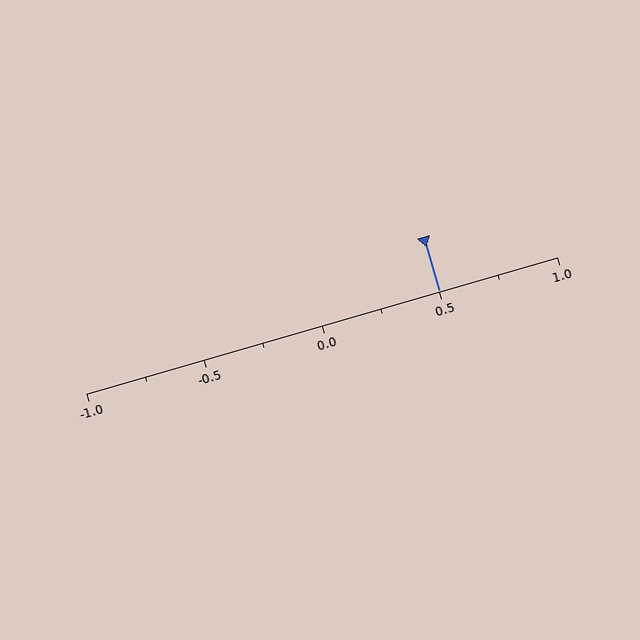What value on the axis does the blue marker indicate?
The marker indicates approximately 0.5.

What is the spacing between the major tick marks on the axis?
The major ticks are spaced 0.5 apart.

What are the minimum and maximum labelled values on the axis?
The axis runs from -1.0 to 1.0.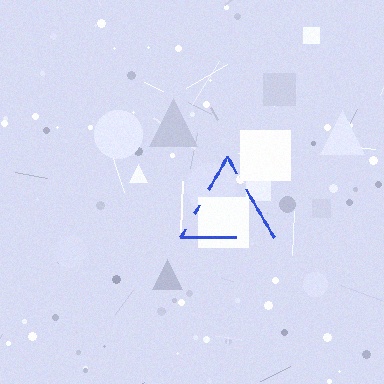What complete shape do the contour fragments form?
The contour fragments form a triangle.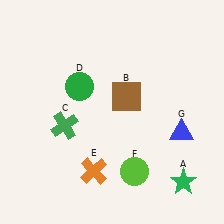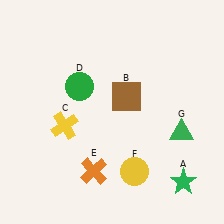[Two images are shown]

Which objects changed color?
C changed from green to yellow. F changed from lime to yellow. G changed from blue to green.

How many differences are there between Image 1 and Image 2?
There are 3 differences between the two images.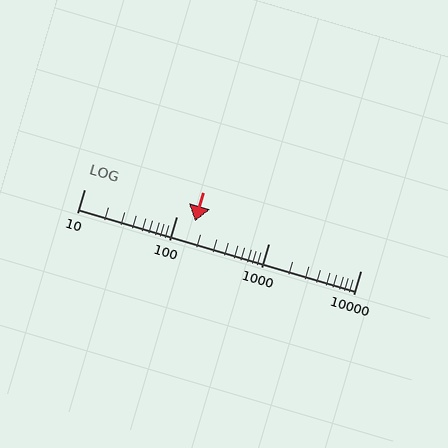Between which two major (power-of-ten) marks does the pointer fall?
The pointer is between 100 and 1000.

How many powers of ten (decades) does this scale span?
The scale spans 3 decades, from 10 to 10000.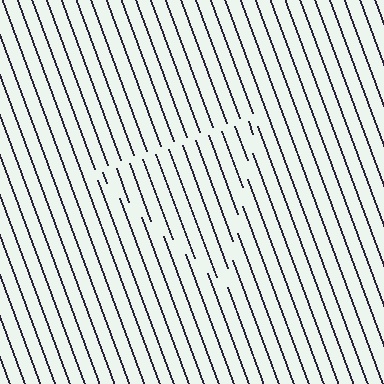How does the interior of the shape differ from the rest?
The interior of the shape contains the same grating, shifted by half a period — the contour is defined by the phase discontinuity where line-ends from the inner and outer gratings abut.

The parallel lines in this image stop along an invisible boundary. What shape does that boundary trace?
An illusory triangle. The interior of the shape contains the same grating, shifted by half a period — the contour is defined by the phase discontinuity where line-ends from the inner and outer gratings abut.